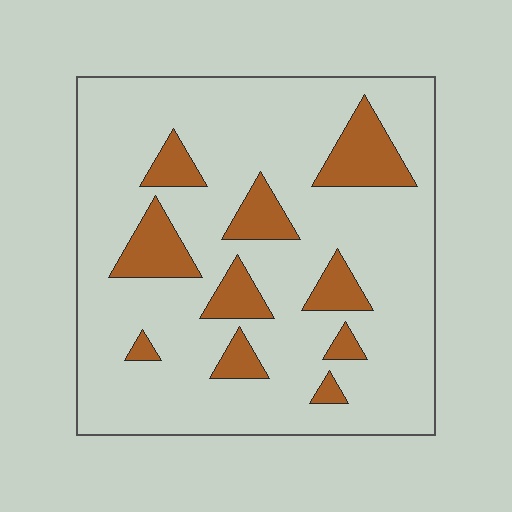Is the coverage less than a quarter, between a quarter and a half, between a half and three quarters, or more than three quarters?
Less than a quarter.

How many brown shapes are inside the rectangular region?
10.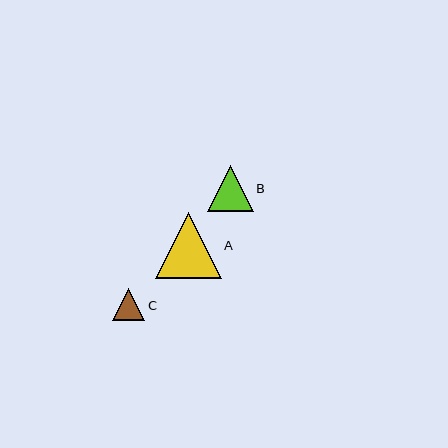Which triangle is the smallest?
Triangle C is the smallest with a size of approximately 32 pixels.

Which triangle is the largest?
Triangle A is the largest with a size of approximately 66 pixels.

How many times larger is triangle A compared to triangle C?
Triangle A is approximately 2.1 times the size of triangle C.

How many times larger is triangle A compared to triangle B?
Triangle A is approximately 1.4 times the size of triangle B.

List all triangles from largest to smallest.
From largest to smallest: A, B, C.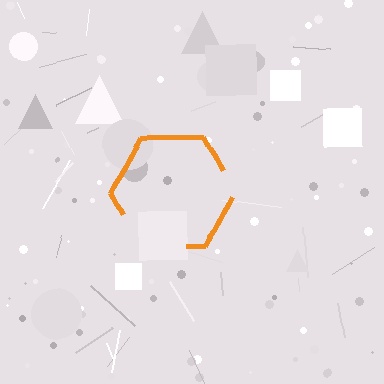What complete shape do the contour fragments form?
The contour fragments form a hexagon.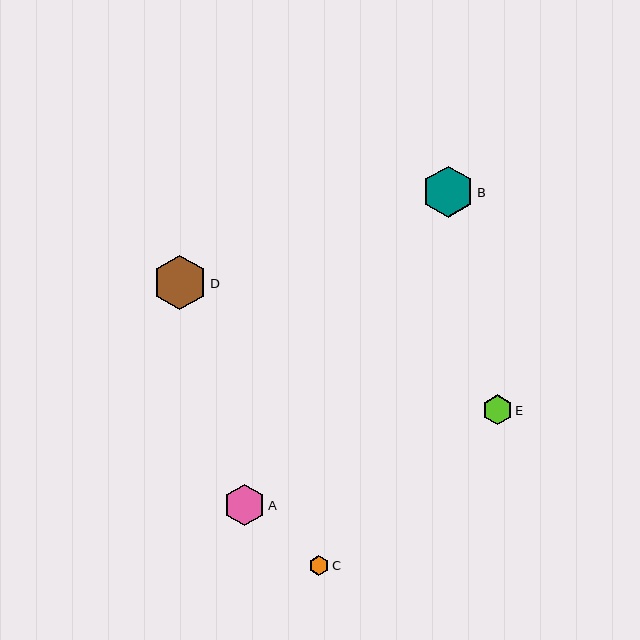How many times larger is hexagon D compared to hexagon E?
Hexagon D is approximately 1.8 times the size of hexagon E.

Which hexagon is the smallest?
Hexagon C is the smallest with a size of approximately 20 pixels.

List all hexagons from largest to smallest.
From largest to smallest: D, B, A, E, C.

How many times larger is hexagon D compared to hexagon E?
Hexagon D is approximately 1.8 times the size of hexagon E.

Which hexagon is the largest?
Hexagon D is the largest with a size of approximately 55 pixels.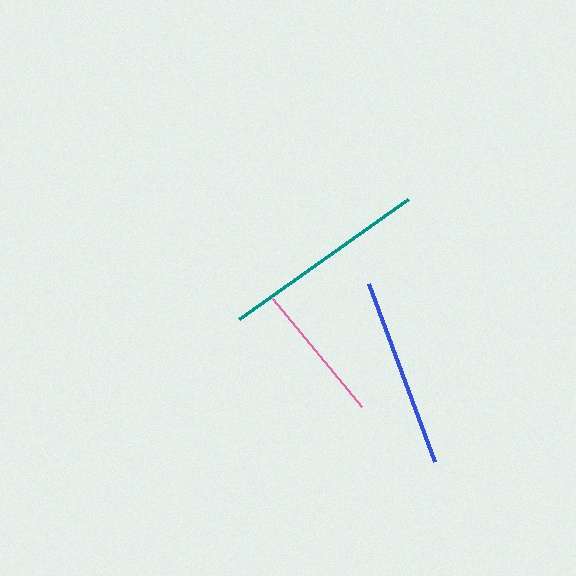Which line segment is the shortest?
The pink line is the shortest at approximately 140 pixels.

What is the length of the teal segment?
The teal segment is approximately 207 pixels long.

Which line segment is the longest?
The teal line is the longest at approximately 207 pixels.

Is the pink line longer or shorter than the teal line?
The teal line is longer than the pink line.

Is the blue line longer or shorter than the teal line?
The teal line is longer than the blue line.